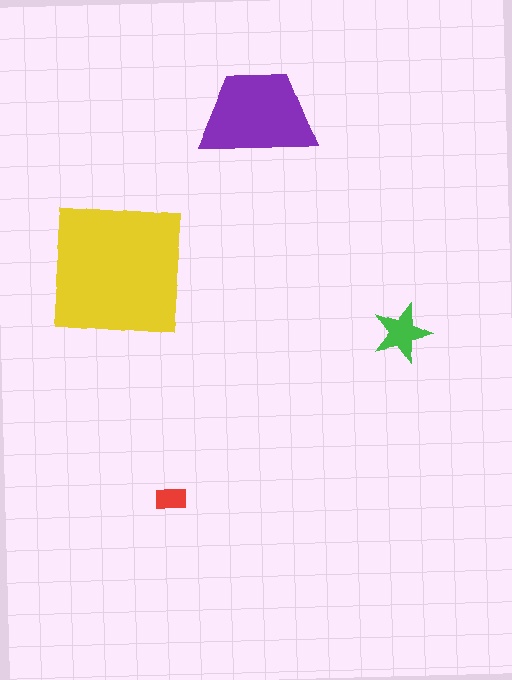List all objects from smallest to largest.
The red rectangle, the green star, the purple trapezoid, the yellow square.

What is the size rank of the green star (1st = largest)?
3rd.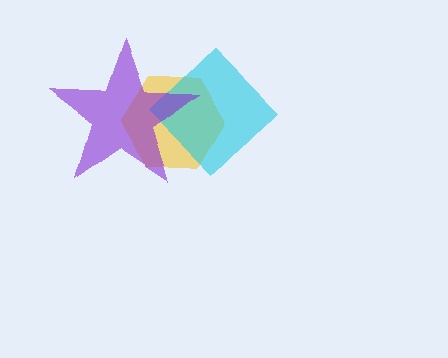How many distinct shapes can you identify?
There are 3 distinct shapes: a yellow hexagon, a cyan diamond, a purple star.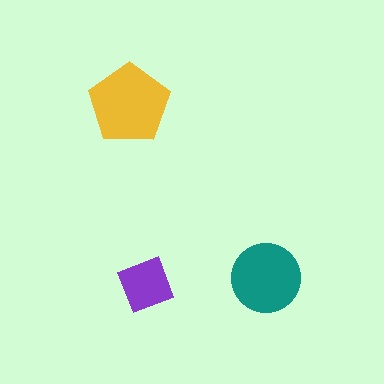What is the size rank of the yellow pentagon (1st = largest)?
1st.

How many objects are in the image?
There are 3 objects in the image.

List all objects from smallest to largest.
The purple diamond, the teal circle, the yellow pentagon.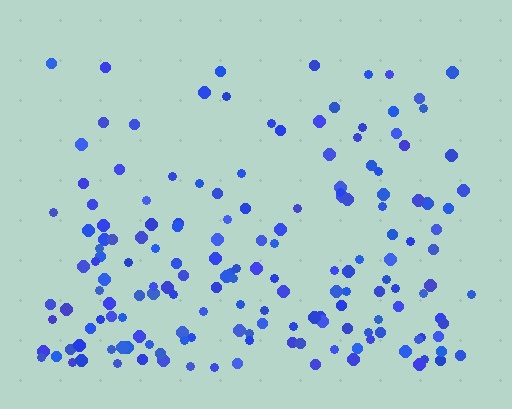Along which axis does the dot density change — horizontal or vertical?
Vertical.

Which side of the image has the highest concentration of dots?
The bottom.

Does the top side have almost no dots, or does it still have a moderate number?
Still a moderate number, just noticeably fewer than the bottom.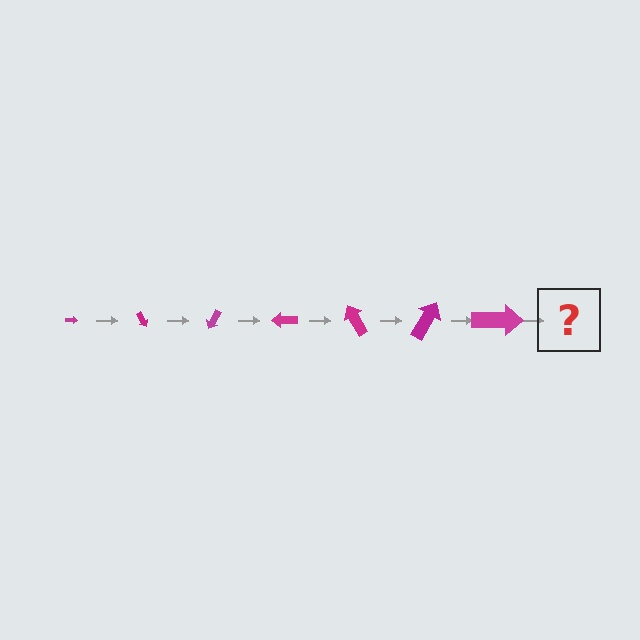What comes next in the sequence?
The next element should be an arrow, larger than the previous one and rotated 420 degrees from the start.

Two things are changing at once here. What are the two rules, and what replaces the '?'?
The two rules are that the arrow grows larger each step and it rotates 60 degrees each step. The '?' should be an arrow, larger than the previous one and rotated 420 degrees from the start.